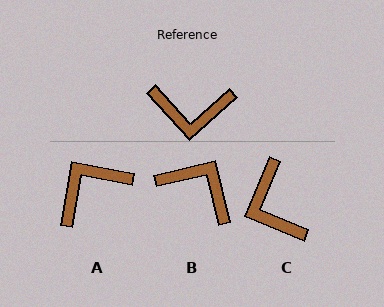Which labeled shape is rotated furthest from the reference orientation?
B, about 151 degrees away.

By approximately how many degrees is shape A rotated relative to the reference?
Approximately 142 degrees clockwise.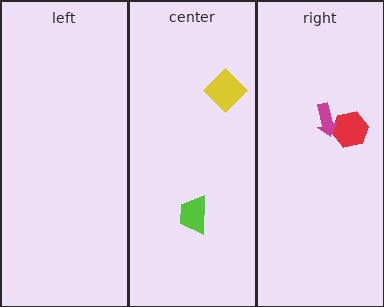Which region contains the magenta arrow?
The right region.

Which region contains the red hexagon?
The right region.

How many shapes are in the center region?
2.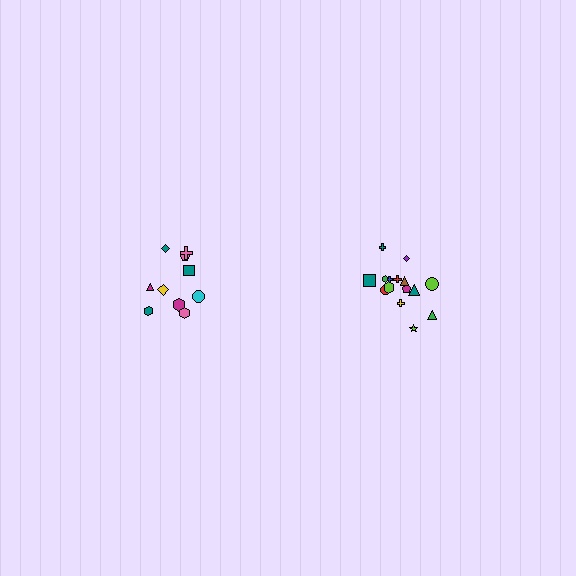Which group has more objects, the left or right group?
The right group.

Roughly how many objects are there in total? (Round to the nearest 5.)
Roughly 25 objects in total.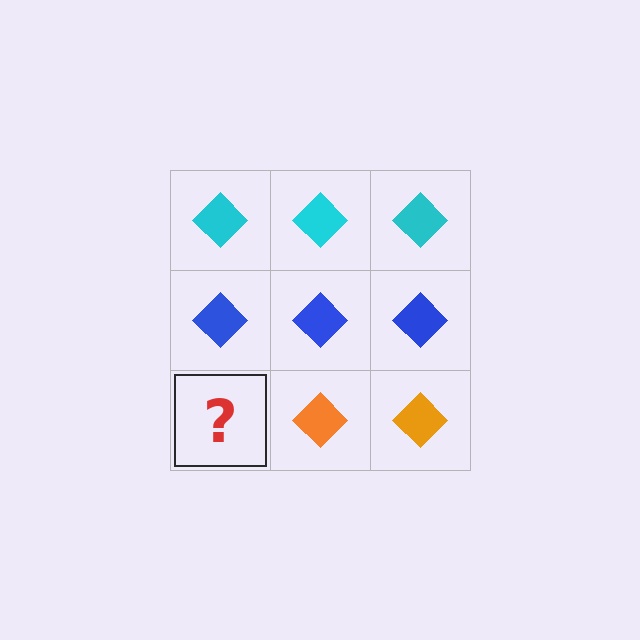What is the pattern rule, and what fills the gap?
The rule is that each row has a consistent color. The gap should be filled with an orange diamond.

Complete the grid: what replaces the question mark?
The question mark should be replaced with an orange diamond.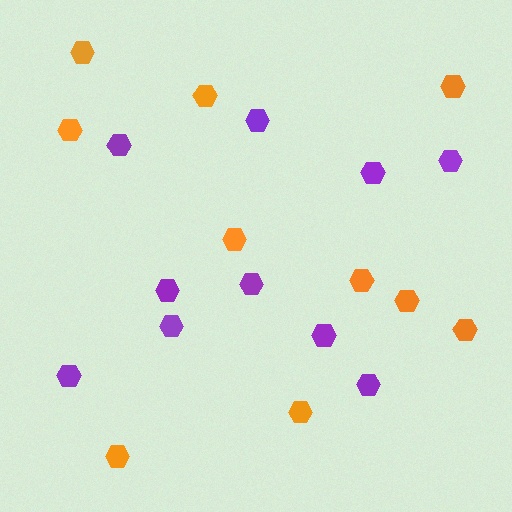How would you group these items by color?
There are 2 groups: one group of purple hexagons (10) and one group of orange hexagons (10).